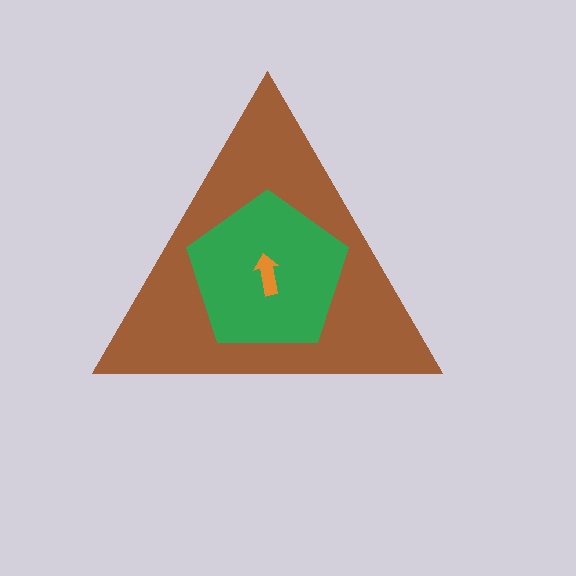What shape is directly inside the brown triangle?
The green pentagon.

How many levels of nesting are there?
3.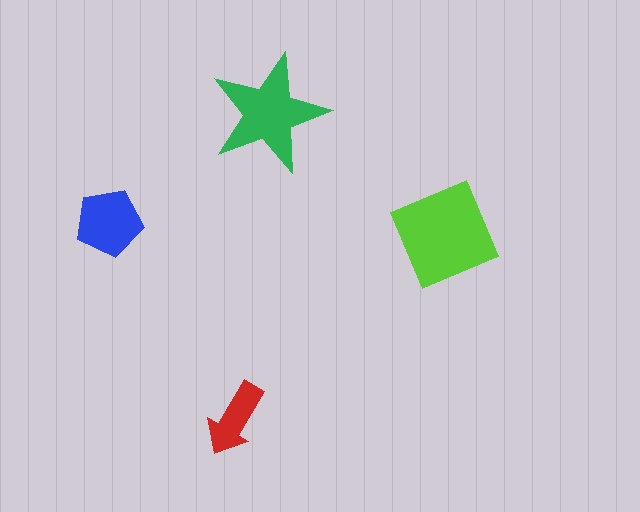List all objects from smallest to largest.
The red arrow, the blue pentagon, the green star, the lime diamond.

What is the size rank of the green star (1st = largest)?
2nd.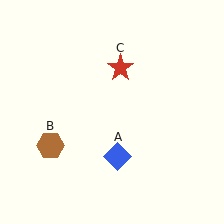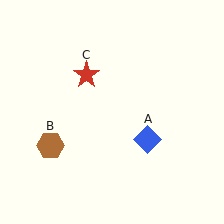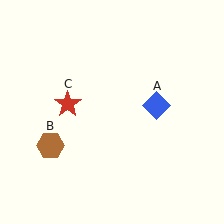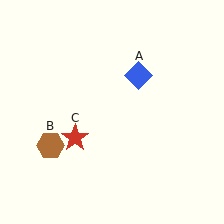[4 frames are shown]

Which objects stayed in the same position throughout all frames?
Brown hexagon (object B) remained stationary.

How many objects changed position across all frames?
2 objects changed position: blue diamond (object A), red star (object C).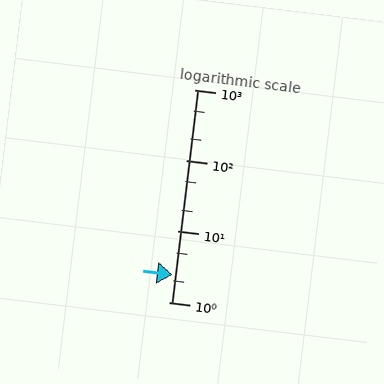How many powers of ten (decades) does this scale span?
The scale spans 3 decades, from 1 to 1000.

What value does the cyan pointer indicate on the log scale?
The pointer indicates approximately 2.4.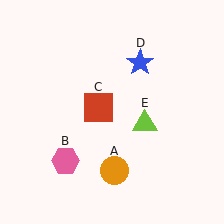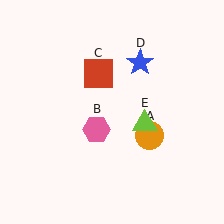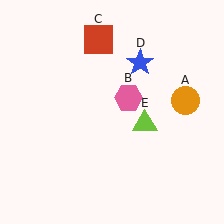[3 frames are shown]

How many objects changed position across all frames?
3 objects changed position: orange circle (object A), pink hexagon (object B), red square (object C).